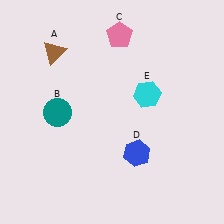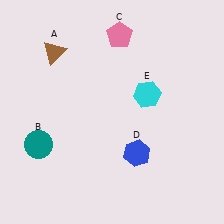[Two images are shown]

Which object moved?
The teal circle (B) moved down.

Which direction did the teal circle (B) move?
The teal circle (B) moved down.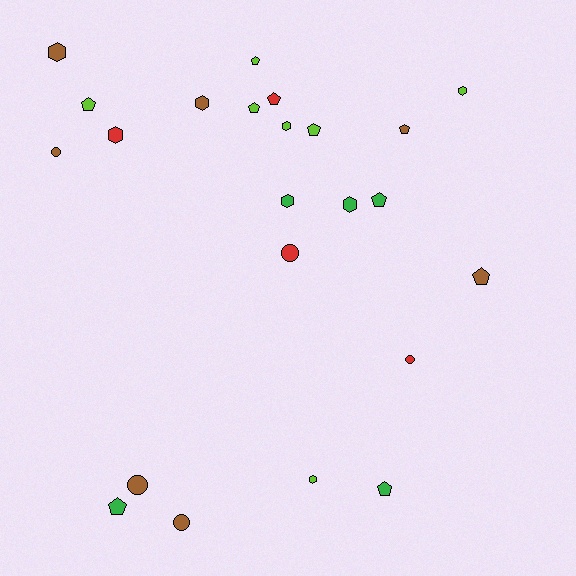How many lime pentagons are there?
There are 4 lime pentagons.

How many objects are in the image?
There are 23 objects.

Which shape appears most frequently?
Pentagon, with 10 objects.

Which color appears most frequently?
Brown, with 7 objects.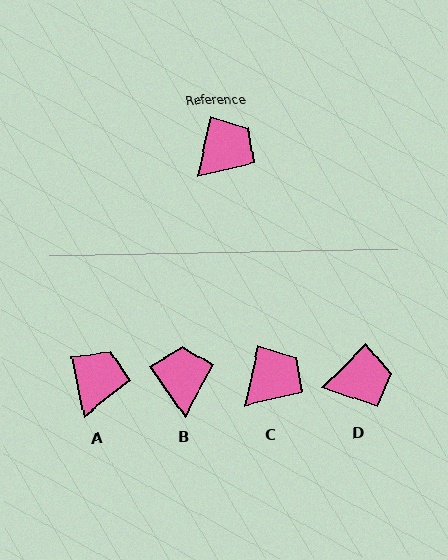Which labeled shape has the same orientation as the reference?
C.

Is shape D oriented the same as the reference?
No, it is off by about 33 degrees.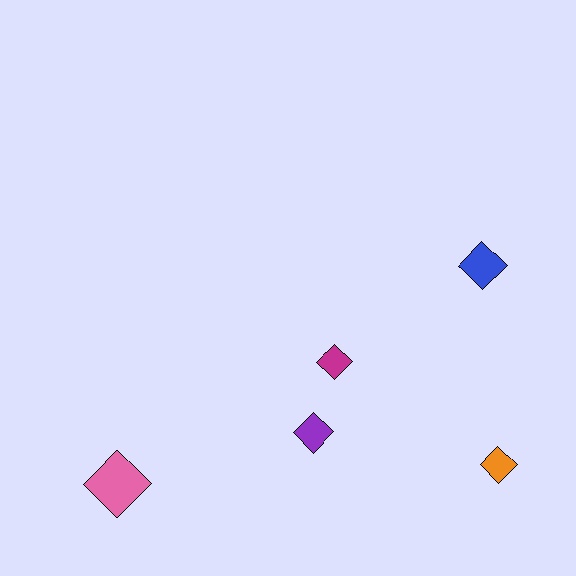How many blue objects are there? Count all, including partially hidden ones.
There is 1 blue object.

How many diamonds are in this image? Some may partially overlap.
There are 5 diamonds.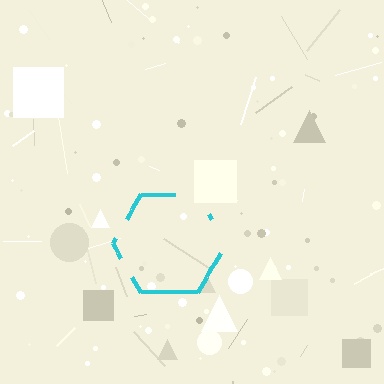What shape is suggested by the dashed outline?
The dashed outline suggests a hexagon.